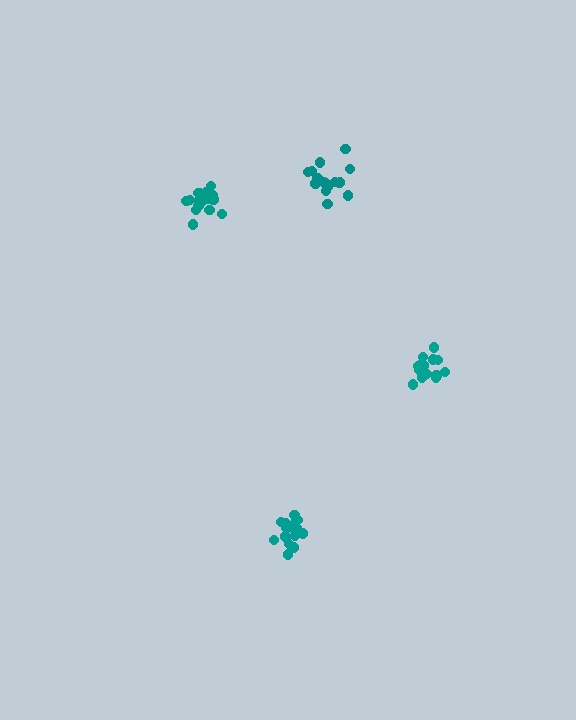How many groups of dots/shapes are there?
There are 4 groups.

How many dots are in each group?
Group 1: 17 dots, Group 2: 16 dots, Group 3: 14 dots, Group 4: 17 dots (64 total).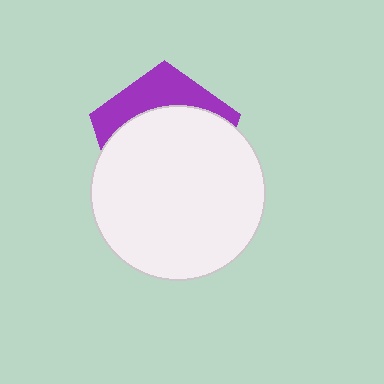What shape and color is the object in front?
The object in front is a white circle.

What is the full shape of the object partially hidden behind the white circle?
The partially hidden object is a purple pentagon.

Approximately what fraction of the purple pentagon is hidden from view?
Roughly 70% of the purple pentagon is hidden behind the white circle.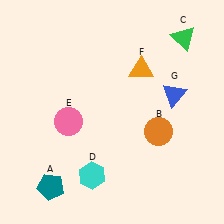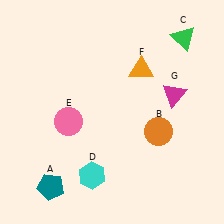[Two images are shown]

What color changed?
The triangle (G) changed from blue in Image 1 to magenta in Image 2.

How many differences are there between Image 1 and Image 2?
There is 1 difference between the two images.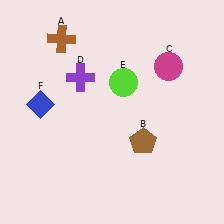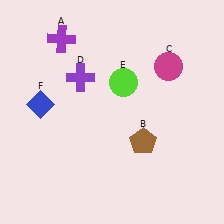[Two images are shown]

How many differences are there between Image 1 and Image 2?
There is 1 difference between the two images.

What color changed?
The cross (A) changed from brown in Image 1 to purple in Image 2.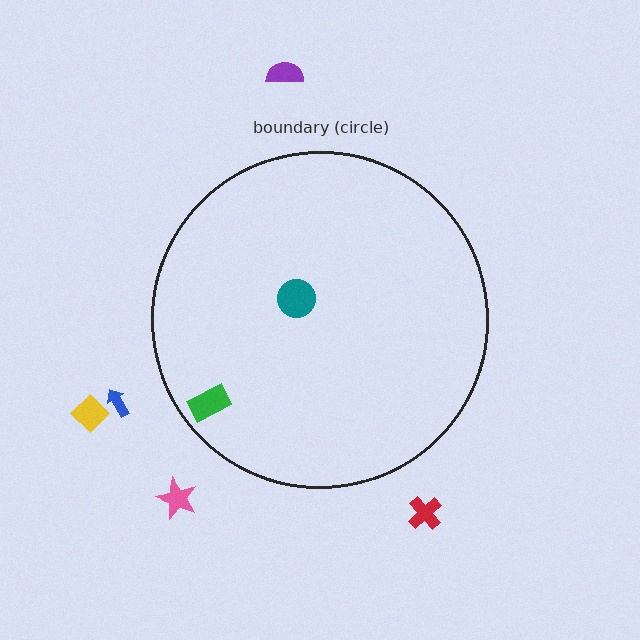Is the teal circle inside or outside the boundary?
Inside.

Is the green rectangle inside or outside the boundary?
Inside.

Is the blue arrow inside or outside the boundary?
Outside.